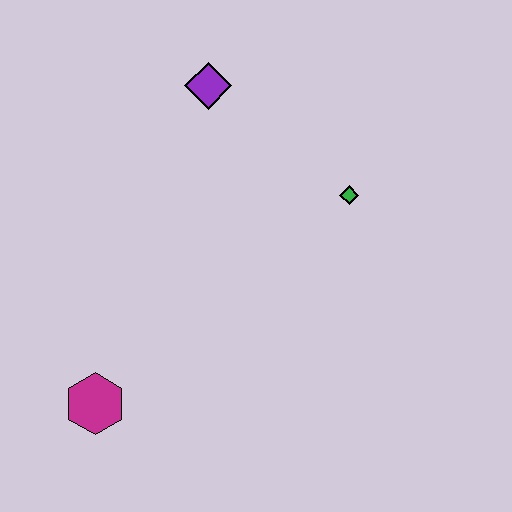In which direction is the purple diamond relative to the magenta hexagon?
The purple diamond is above the magenta hexagon.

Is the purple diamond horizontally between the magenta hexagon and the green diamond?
Yes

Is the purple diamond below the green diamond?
No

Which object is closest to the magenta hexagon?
The green diamond is closest to the magenta hexagon.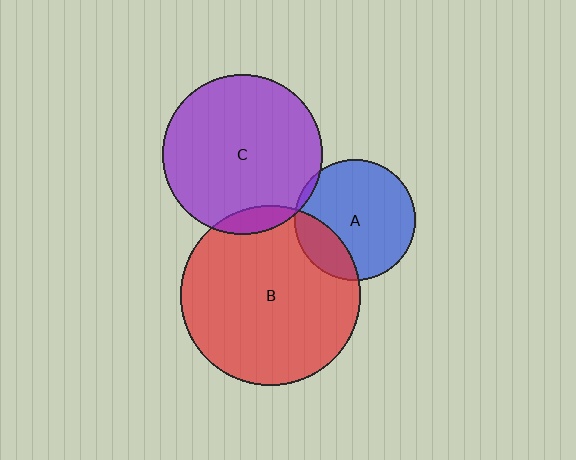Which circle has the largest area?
Circle B (red).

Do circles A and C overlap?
Yes.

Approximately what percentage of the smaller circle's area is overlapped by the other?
Approximately 5%.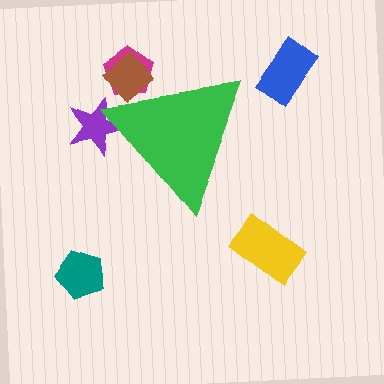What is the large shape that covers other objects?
A green triangle.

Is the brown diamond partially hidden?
Yes, the brown diamond is partially hidden behind the green triangle.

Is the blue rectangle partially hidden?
No, the blue rectangle is fully visible.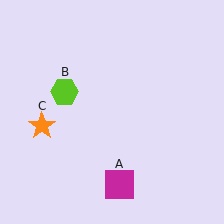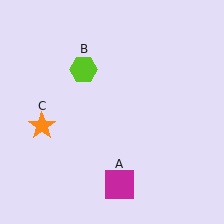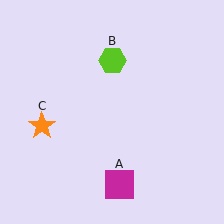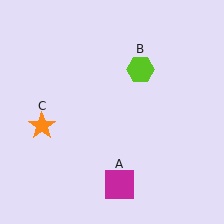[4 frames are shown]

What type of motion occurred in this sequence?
The lime hexagon (object B) rotated clockwise around the center of the scene.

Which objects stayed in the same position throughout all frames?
Magenta square (object A) and orange star (object C) remained stationary.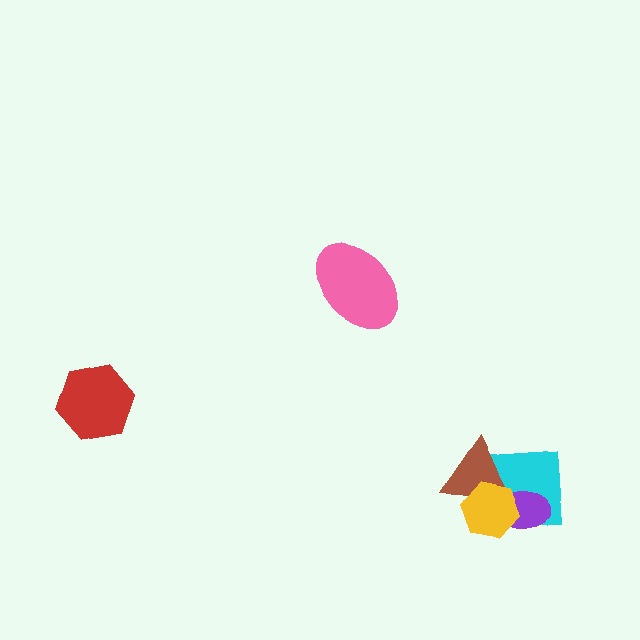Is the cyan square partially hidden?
Yes, it is partially covered by another shape.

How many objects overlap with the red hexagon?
0 objects overlap with the red hexagon.